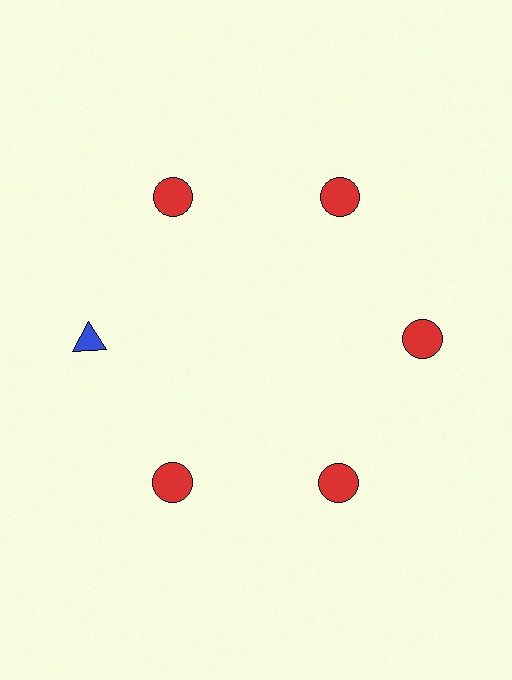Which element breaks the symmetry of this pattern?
The blue triangle at roughly the 9 o'clock position breaks the symmetry. All other shapes are red circles.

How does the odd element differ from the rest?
It differs in both color (blue instead of red) and shape (triangle instead of circle).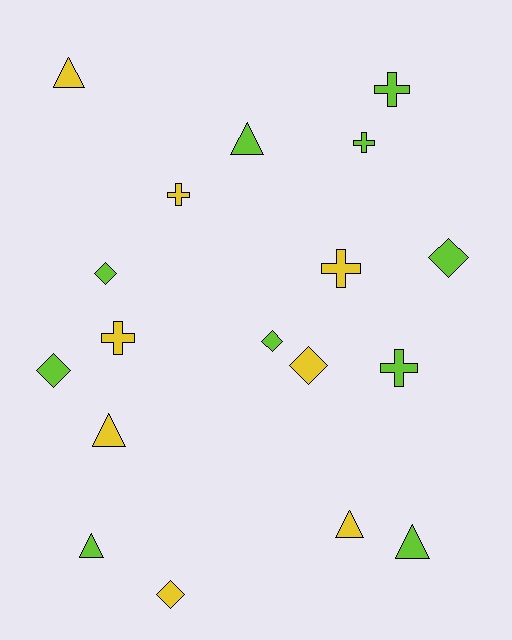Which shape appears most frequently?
Cross, with 6 objects.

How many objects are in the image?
There are 18 objects.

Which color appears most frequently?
Lime, with 10 objects.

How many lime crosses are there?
There are 3 lime crosses.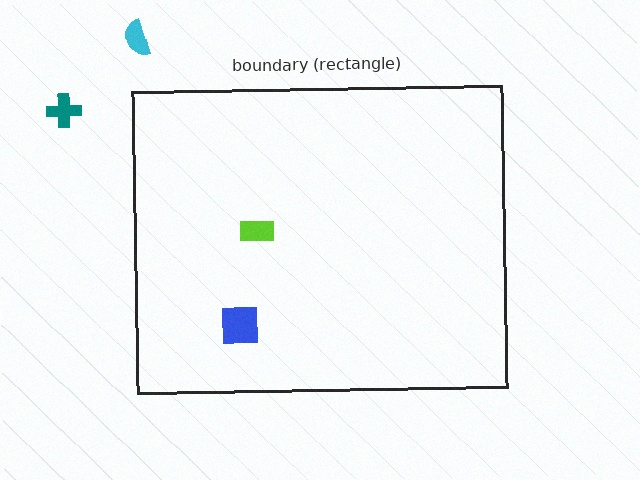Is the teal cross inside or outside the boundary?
Outside.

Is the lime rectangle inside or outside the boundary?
Inside.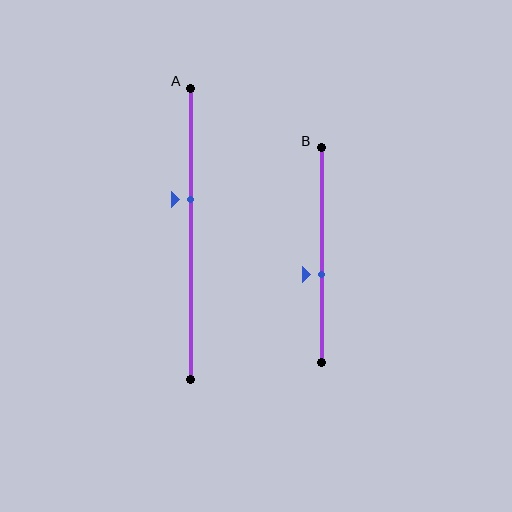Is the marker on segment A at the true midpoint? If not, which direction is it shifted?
No, the marker on segment A is shifted upward by about 12% of the segment length.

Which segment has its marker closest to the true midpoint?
Segment B has its marker closest to the true midpoint.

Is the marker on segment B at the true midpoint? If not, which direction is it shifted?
No, the marker on segment B is shifted downward by about 9% of the segment length.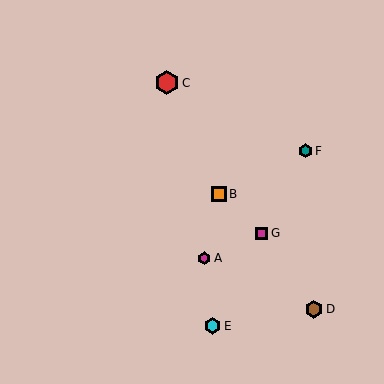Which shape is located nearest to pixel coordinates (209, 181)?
The orange square (labeled B) at (219, 194) is nearest to that location.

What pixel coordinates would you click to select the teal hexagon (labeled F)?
Click at (305, 151) to select the teal hexagon F.